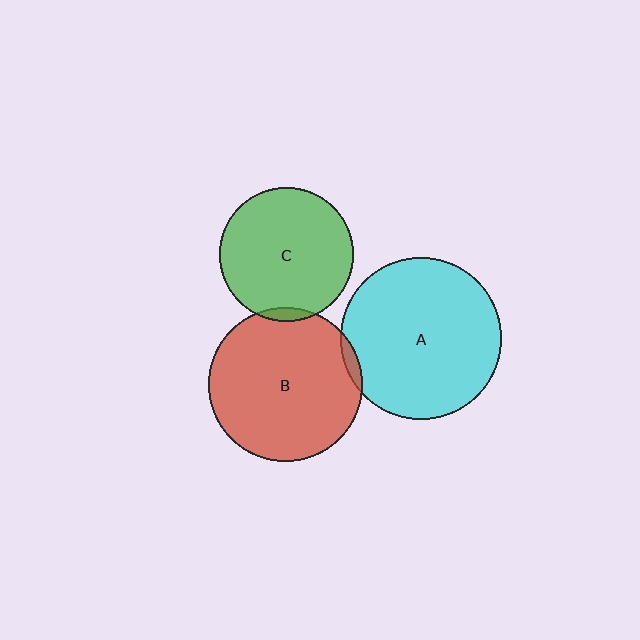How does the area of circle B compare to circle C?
Approximately 1.3 times.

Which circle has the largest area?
Circle A (cyan).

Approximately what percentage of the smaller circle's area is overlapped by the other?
Approximately 5%.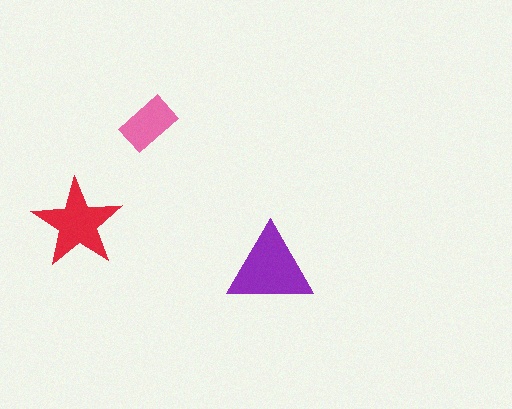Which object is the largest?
The purple triangle.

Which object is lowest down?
The purple triangle is bottommost.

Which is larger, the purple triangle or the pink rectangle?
The purple triangle.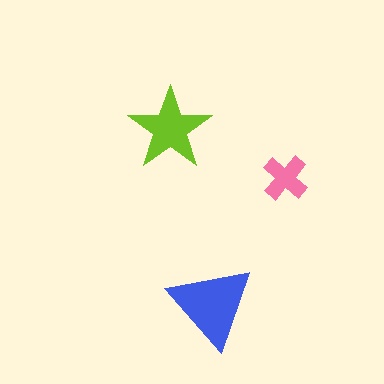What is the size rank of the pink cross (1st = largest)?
3rd.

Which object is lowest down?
The blue triangle is bottommost.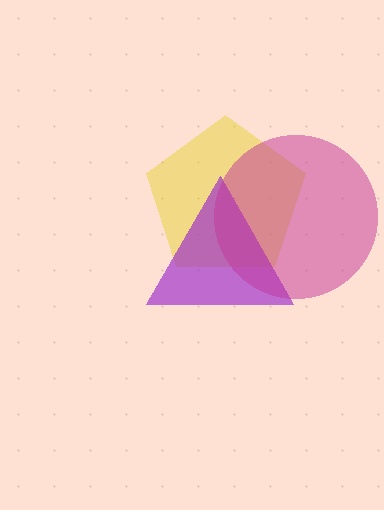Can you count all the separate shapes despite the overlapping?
Yes, there are 3 separate shapes.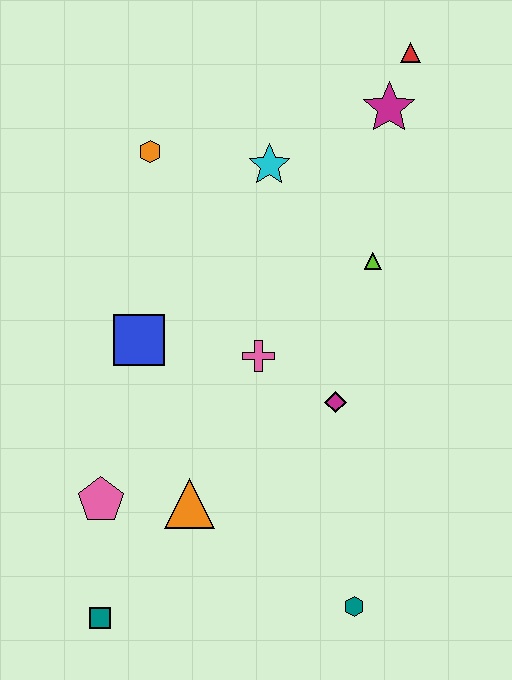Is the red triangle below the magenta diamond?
No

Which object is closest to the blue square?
The pink cross is closest to the blue square.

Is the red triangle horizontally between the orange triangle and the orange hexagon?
No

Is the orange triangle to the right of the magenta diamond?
No